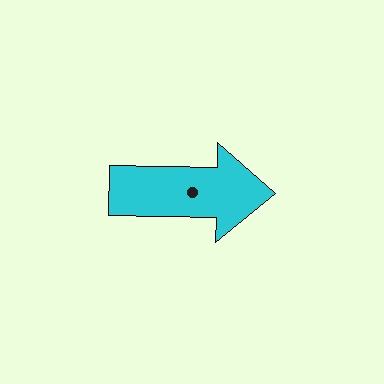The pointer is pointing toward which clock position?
Roughly 3 o'clock.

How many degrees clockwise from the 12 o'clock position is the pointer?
Approximately 91 degrees.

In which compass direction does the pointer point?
East.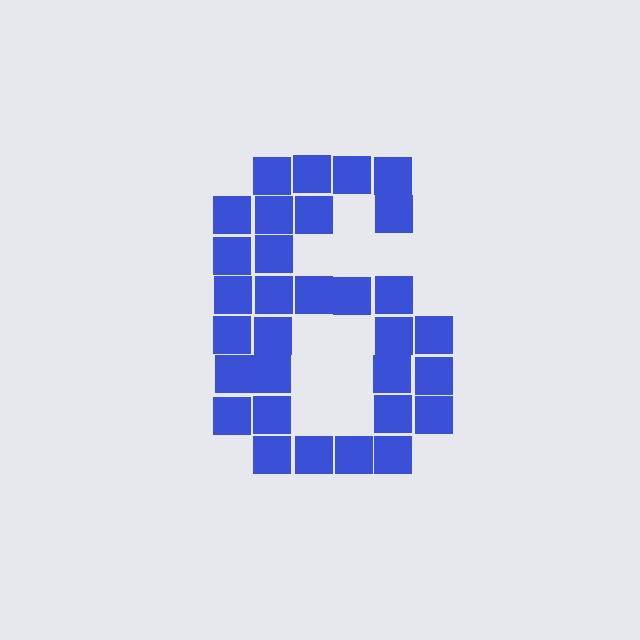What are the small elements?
The small elements are squares.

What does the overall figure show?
The overall figure shows the digit 6.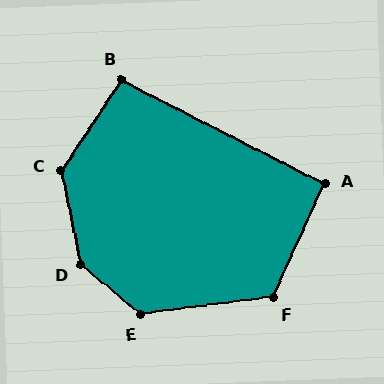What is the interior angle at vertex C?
Approximately 134 degrees (obtuse).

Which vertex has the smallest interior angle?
A, at approximately 93 degrees.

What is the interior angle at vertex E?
Approximately 133 degrees (obtuse).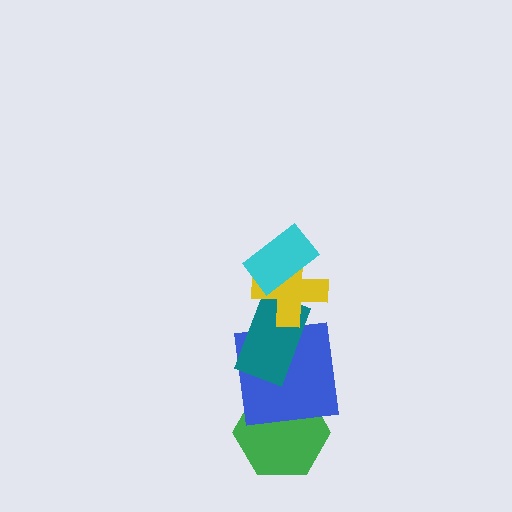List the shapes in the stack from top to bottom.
From top to bottom: the cyan rectangle, the yellow cross, the teal rectangle, the blue square, the green hexagon.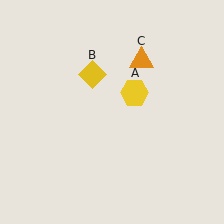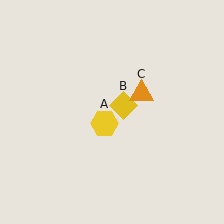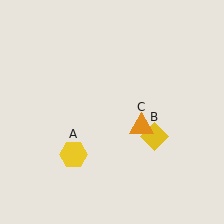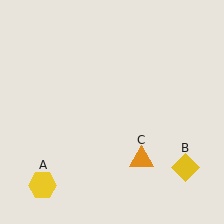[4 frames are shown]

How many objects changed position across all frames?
3 objects changed position: yellow hexagon (object A), yellow diamond (object B), orange triangle (object C).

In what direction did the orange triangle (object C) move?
The orange triangle (object C) moved down.